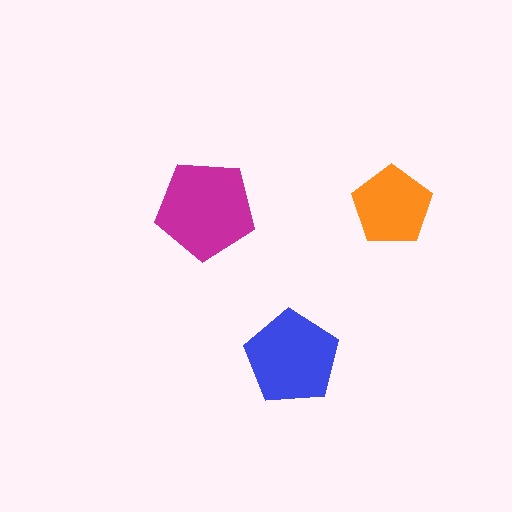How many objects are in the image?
There are 3 objects in the image.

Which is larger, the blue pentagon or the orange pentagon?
The blue one.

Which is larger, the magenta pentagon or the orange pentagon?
The magenta one.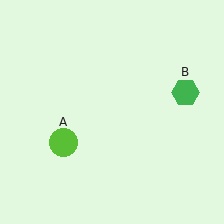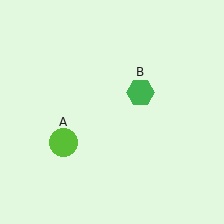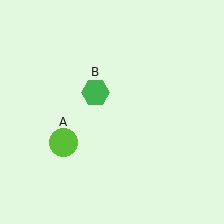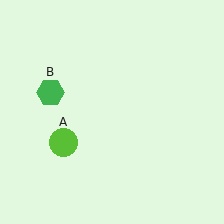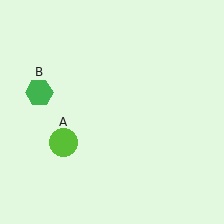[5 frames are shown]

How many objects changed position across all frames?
1 object changed position: green hexagon (object B).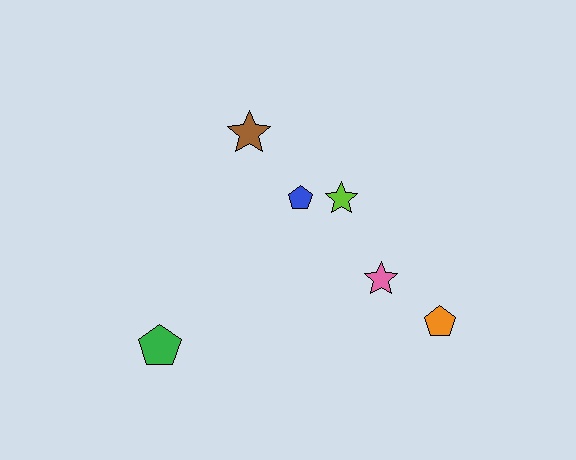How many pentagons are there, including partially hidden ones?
There are 3 pentagons.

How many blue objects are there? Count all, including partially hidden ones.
There is 1 blue object.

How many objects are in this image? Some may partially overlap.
There are 6 objects.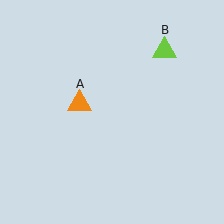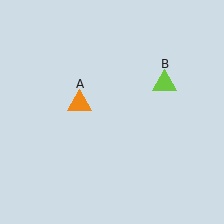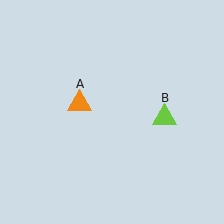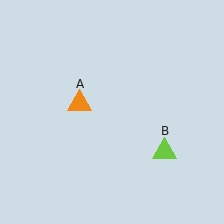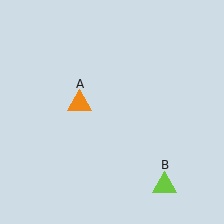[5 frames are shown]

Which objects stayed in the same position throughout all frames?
Orange triangle (object A) remained stationary.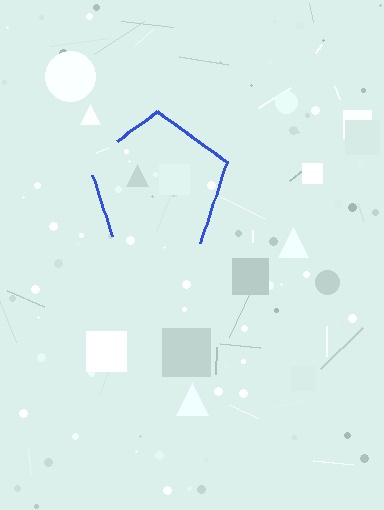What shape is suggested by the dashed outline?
The dashed outline suggests a pentagon.